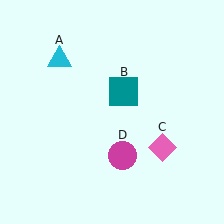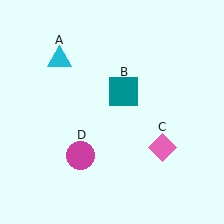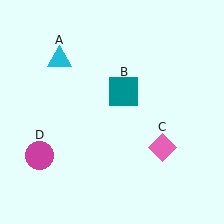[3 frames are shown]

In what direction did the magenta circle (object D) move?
The magenta circle (object D) moved left.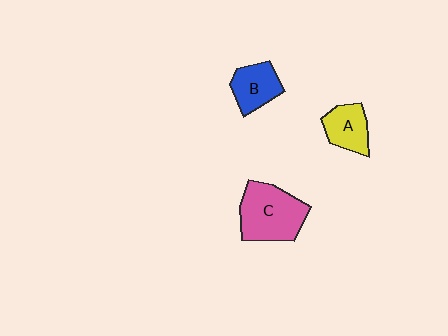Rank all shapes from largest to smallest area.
From largest to smallest: C (pink), B (blue), A (yellow).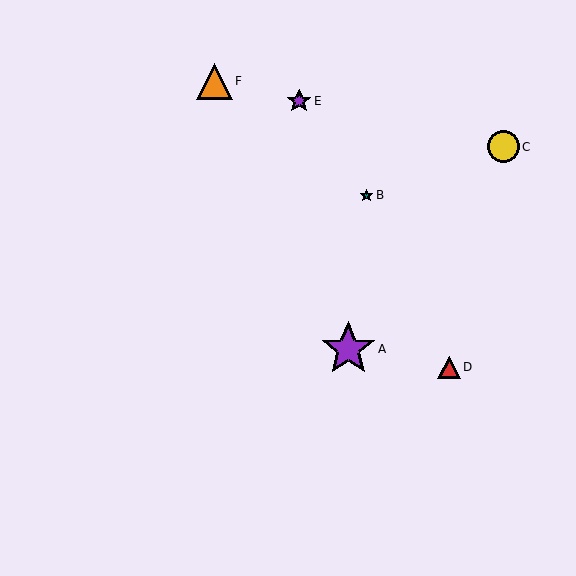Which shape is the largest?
The purple star (labeled A) is the largest.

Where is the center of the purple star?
The center of the purple star is at (348, 349).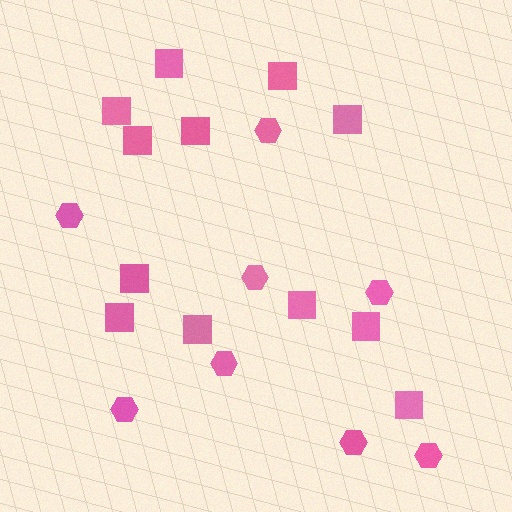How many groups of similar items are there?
There are 2 groups: one group of squares (12) and one group of hexagons (8).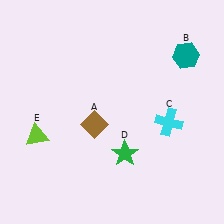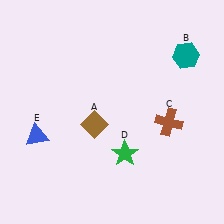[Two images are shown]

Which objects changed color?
C changed from cyan to brown. E changed from lime to blue.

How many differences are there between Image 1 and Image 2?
There are 2 differences between the two images.